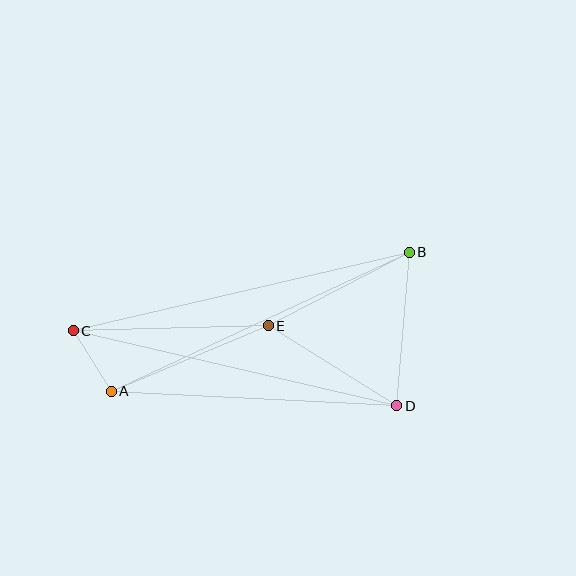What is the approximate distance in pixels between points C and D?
The distance between C and D is approximately 332 pixels.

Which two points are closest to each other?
Points A and C are closest to each other.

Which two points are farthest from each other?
Points B and C are farthest from each other.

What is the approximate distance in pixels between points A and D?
The distance between A and D is approximately 286 pixels.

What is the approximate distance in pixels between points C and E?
The distance between C and E is approximately 195 pixels.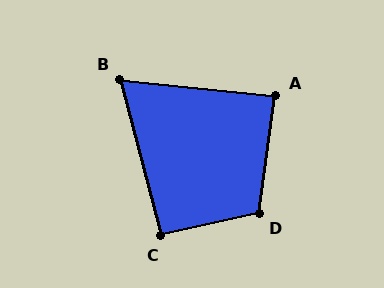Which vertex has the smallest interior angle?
B, at approximately 70 degrees.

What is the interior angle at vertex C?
Approximately 92 degrees (approximately right).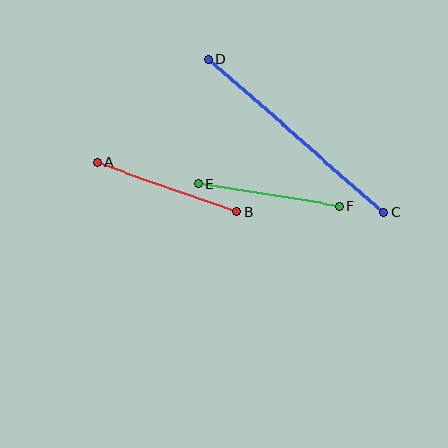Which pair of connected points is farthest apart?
Points C and D are farthest apart.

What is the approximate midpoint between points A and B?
The midpoint is at approximately (167, 187) pixels.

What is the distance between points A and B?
The distance is approximately 148 pixels.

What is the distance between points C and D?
The distance is approximately 233 pixels.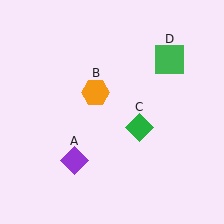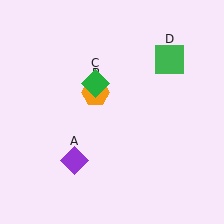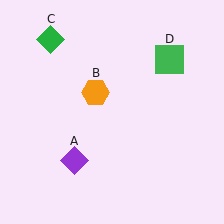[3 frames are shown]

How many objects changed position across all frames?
1 object changed position: green diamond (object C).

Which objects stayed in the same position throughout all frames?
Purple diamond (object A) and orange hexagon (object B) and green square (object D) remained stationary.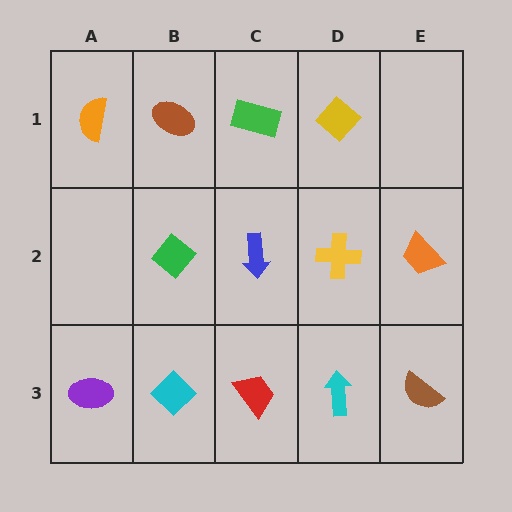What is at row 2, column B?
A green diamond.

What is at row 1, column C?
A green rectangle.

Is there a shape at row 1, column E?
No, that cell is empty.